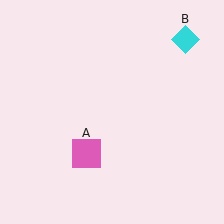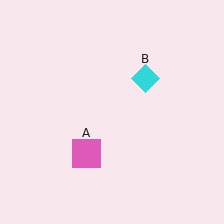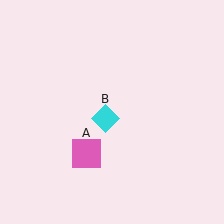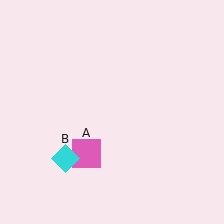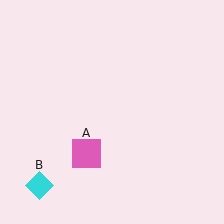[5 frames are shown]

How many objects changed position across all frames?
1 object changed position: cyan diamond (object B).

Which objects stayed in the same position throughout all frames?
Pink square (object A) remained stationary.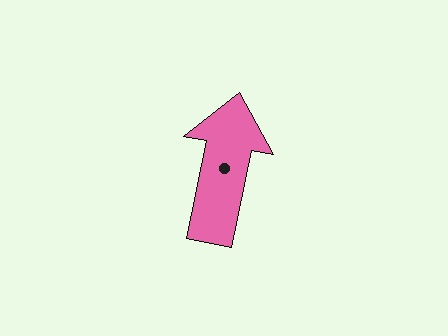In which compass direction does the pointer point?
North.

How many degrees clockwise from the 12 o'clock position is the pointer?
Approximately 11 degrees.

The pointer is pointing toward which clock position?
Roughly 12 o'clock.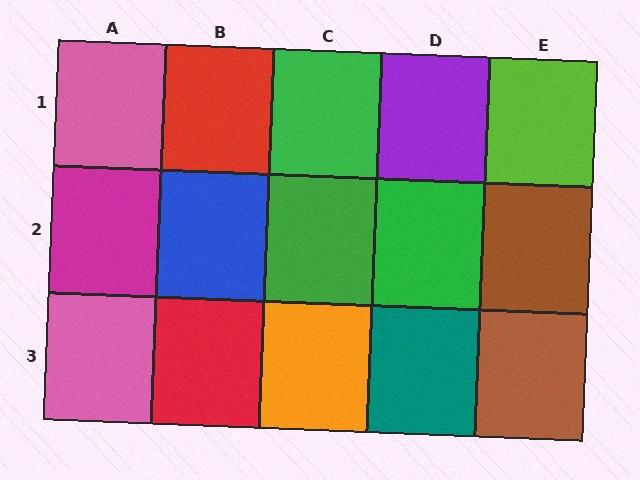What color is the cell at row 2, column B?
Blue.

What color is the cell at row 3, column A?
Pink.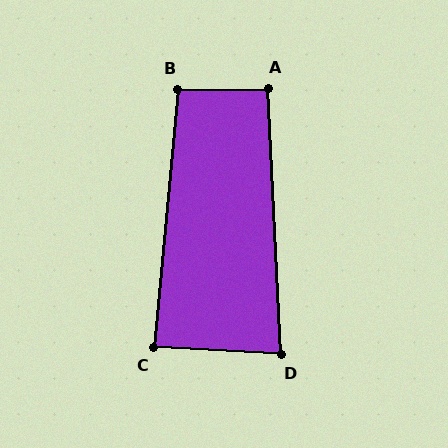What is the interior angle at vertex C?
Approximately 88 degrees (approximately right).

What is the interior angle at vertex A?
Approximately 92 degrees (approximately right).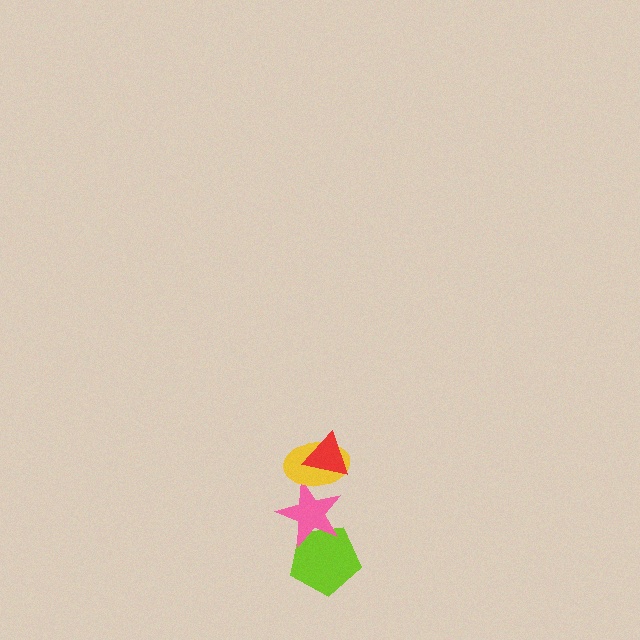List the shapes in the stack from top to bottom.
From top to bottom: the red triangle, the yellow ellipse, the pink star, the lime pentagon.